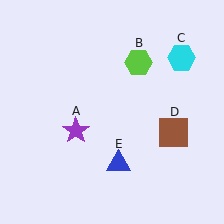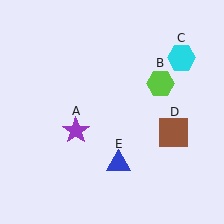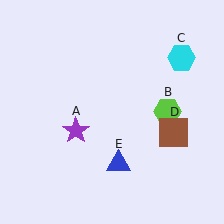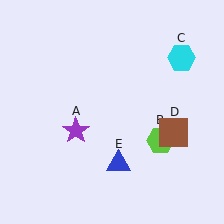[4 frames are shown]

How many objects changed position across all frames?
1 object changed position: lime hexagon (object B).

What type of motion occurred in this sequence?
The lime hexagon (object B) rotated clockwise around the center of the scene.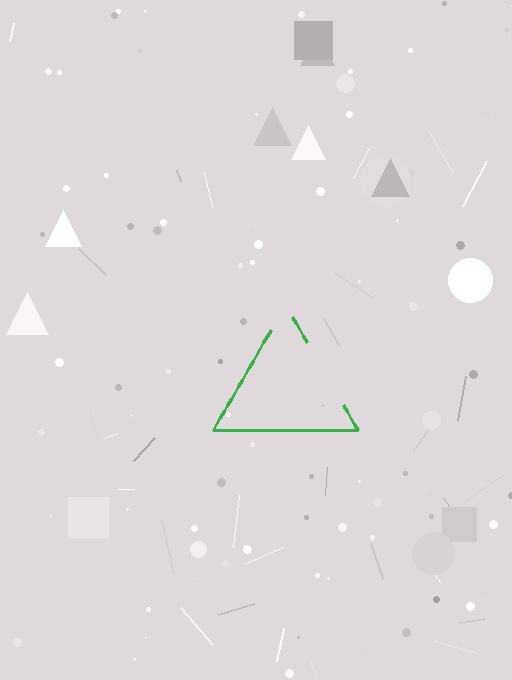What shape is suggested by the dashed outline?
The dashed outline suggests a triangle.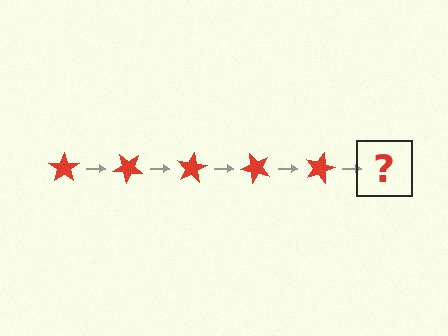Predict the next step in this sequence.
The next step is a red star rotated 200 degrees.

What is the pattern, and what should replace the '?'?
The pattern is that the star rotates 40 degrees each step. The '?' should be a red star rotated 200 degrees.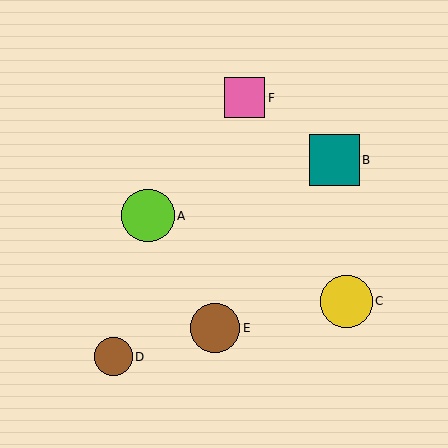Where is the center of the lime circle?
The center of the lime circle is at (148, 216).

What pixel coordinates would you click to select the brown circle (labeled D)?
Click at (113, 357) to select the brown circle D.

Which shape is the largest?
The lime circle (labeled A) is the largest.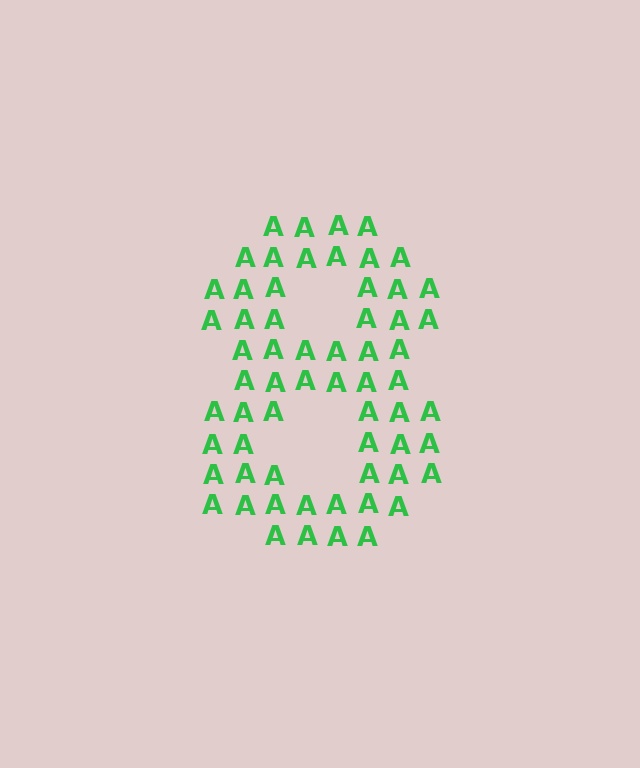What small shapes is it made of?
It is made of small letter A's.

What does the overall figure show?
The overall figure shows the digit 8.